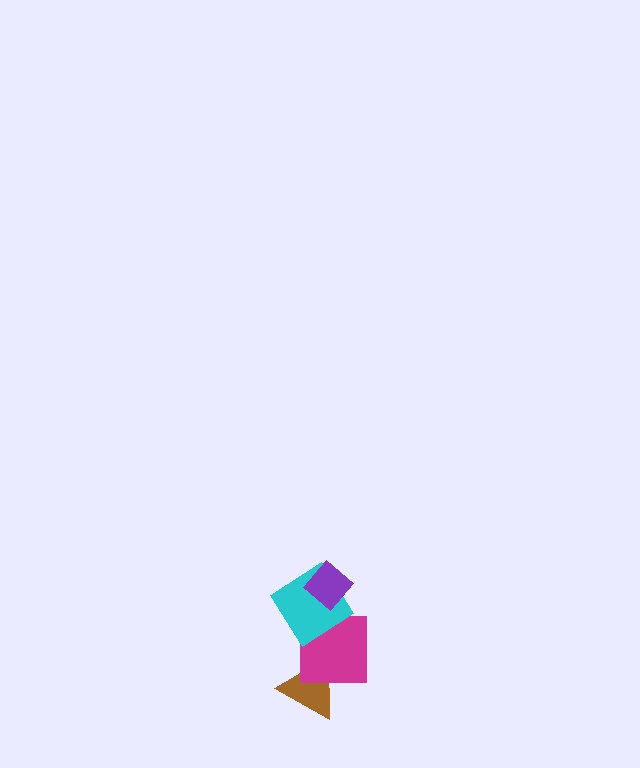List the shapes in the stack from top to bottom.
From top to bottom: the purple diamond, the cyan diamond, the magenta square, the brown triangle.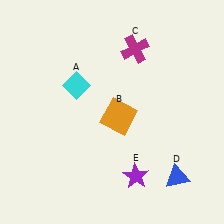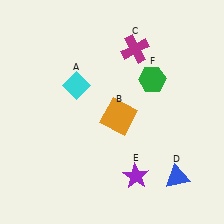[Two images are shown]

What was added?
A green hexagon (F) was added in Image 2.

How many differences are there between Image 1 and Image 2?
There is 1 difference between the two images.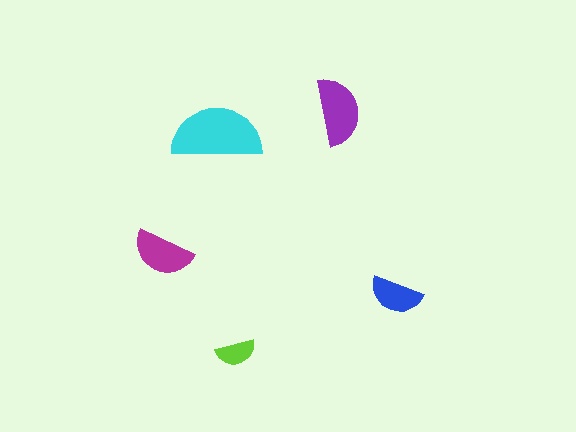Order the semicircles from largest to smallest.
the cyan one, the purple one, the magenta one, the blue one, the lime one.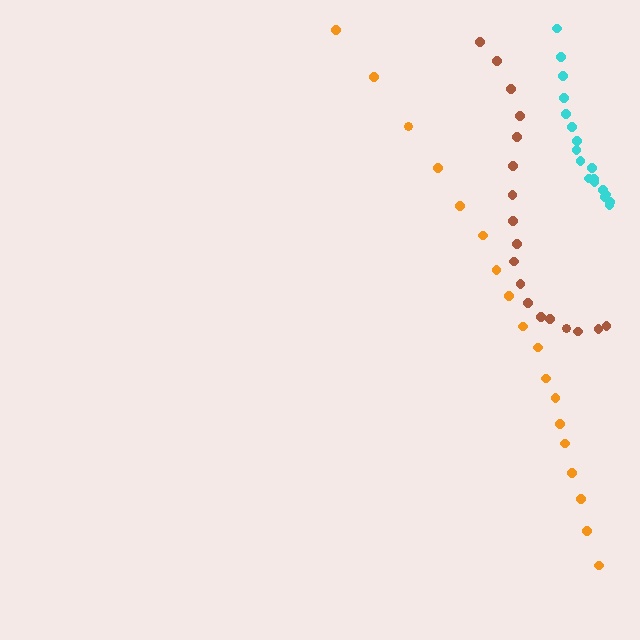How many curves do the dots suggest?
There are 3 distinct paths.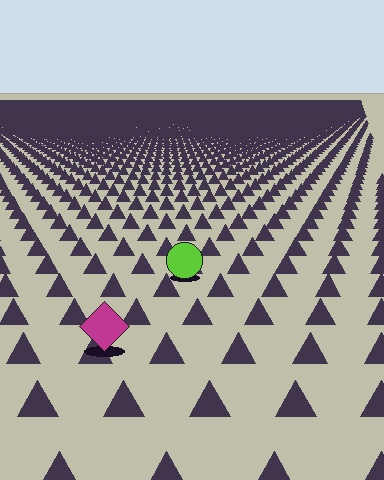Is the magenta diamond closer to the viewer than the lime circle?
Yes. The magenta diamond is closer — you can tell from the texture gradient: the ground texture is coarser near it.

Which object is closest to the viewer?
The magenta diamond is closest. The texture marks near it are larger and more spread out.